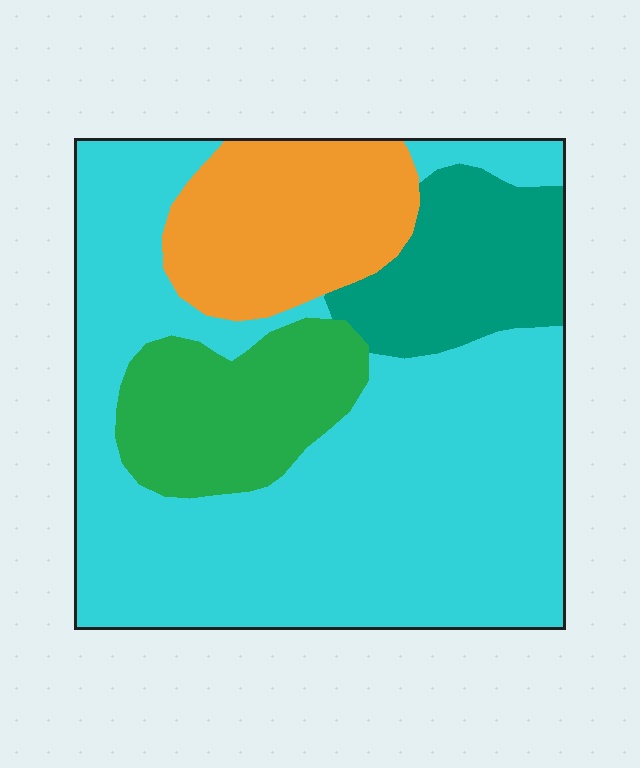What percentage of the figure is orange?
Orange takes up about one sixth (1/6) of the figure.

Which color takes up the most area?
Cyan, at roughly 60%.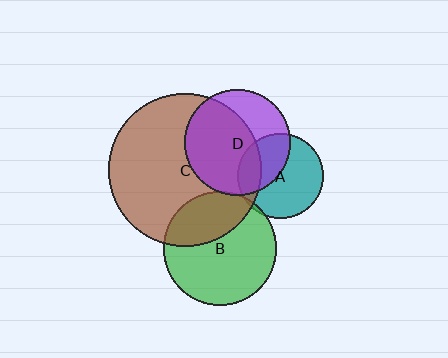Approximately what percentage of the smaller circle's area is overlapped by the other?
Approximately 5%.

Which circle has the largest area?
Circle C (brown).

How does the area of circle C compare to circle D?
Approximately 2.1 times.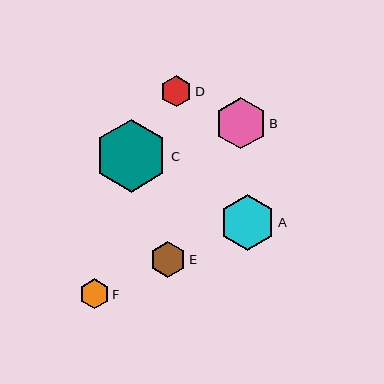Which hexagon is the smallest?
Hexagon F is the smallest with a size of approximately 30 pixels.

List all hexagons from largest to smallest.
From largest to smallest: C, A, B, E, D, F.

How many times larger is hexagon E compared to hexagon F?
Hexagon E is approximately 1.2 times the size of hexagon F.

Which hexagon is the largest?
Hexagon C is the largest with a size of approximately 73 pixels.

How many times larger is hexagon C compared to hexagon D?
Hexagon C is approximately 2.4 times the size of hexagon D.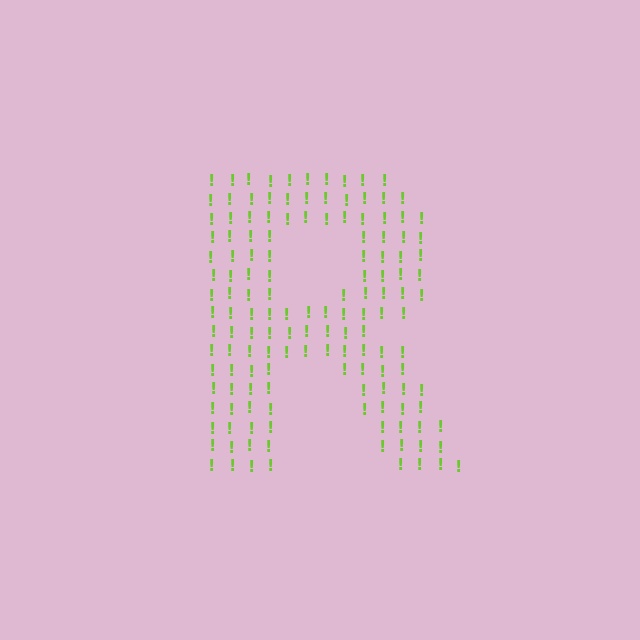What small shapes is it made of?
It is made of small exclamation marks.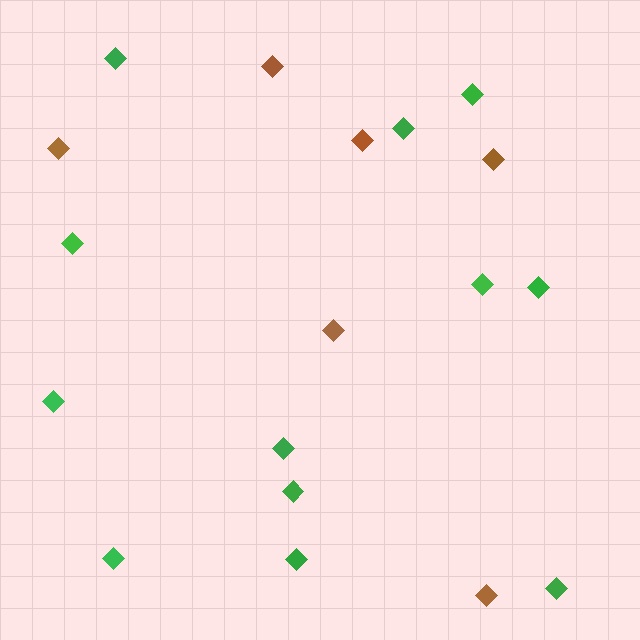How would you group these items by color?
There are 2 groups: one group of green diamonds (12) and one group of brown diamonds (6).